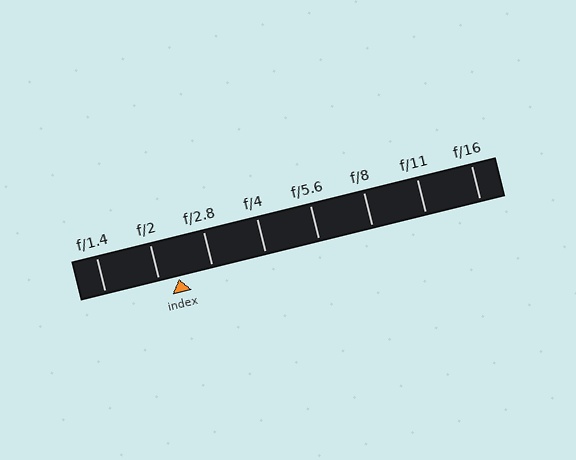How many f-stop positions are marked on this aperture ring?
There are 8 f-stop positions marked.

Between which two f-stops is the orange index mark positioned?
The index mark is between f/2 and f/2.8.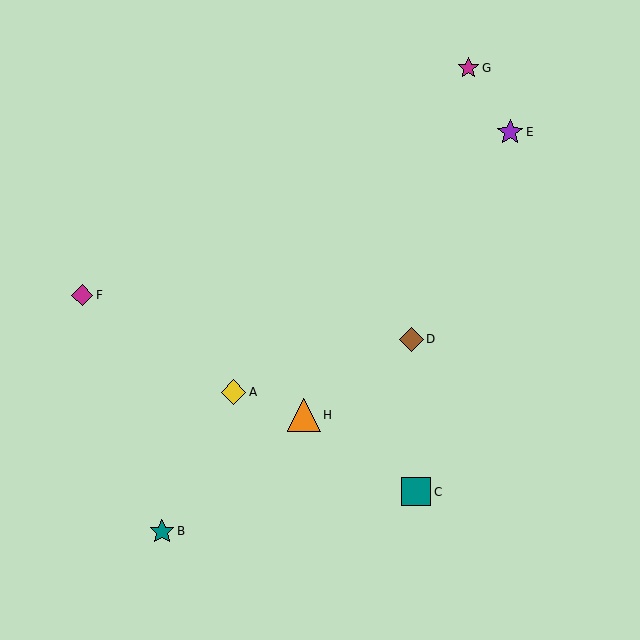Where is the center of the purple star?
The center of the purple star is at (510, 132).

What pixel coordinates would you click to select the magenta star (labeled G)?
Click at (468, 68) to select the magenta star G.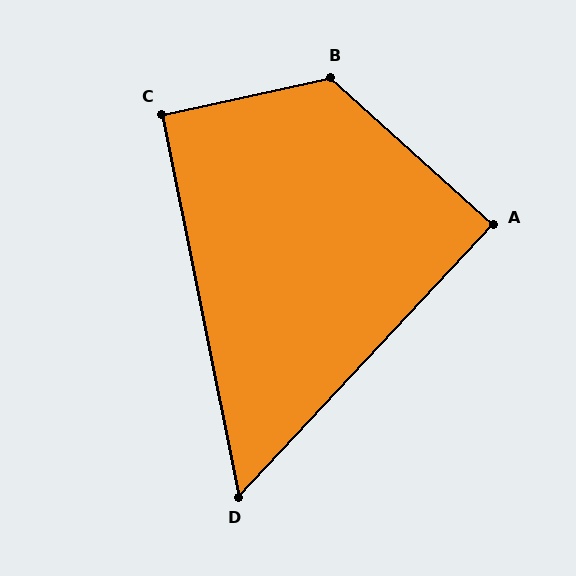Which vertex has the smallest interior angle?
D, at approximately 55 degrees.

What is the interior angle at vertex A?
Approximately 89 degrees (approximately right).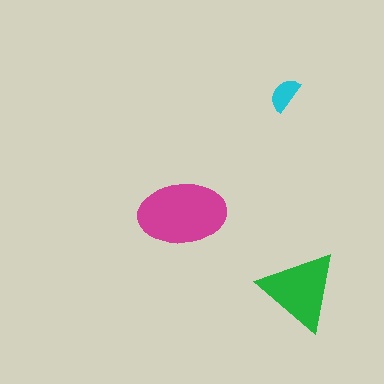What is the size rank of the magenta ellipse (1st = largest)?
1st.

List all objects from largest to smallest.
The magenta ellipse, the green triangle, the cyan semicircle.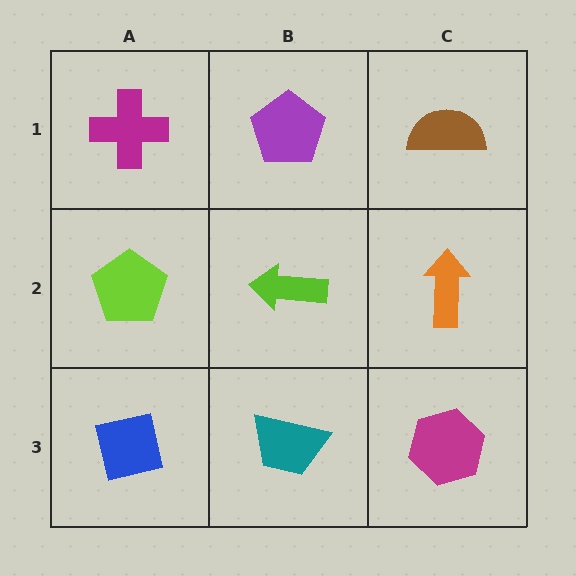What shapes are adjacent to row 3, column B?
A lime arrow (row 2, column B), a blue square (row 3, column A), a magenta hexagon (row 3, column C).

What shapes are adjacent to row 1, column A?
A lime pentagon (row 2, column A), a purple pentagon (row 1, column B).